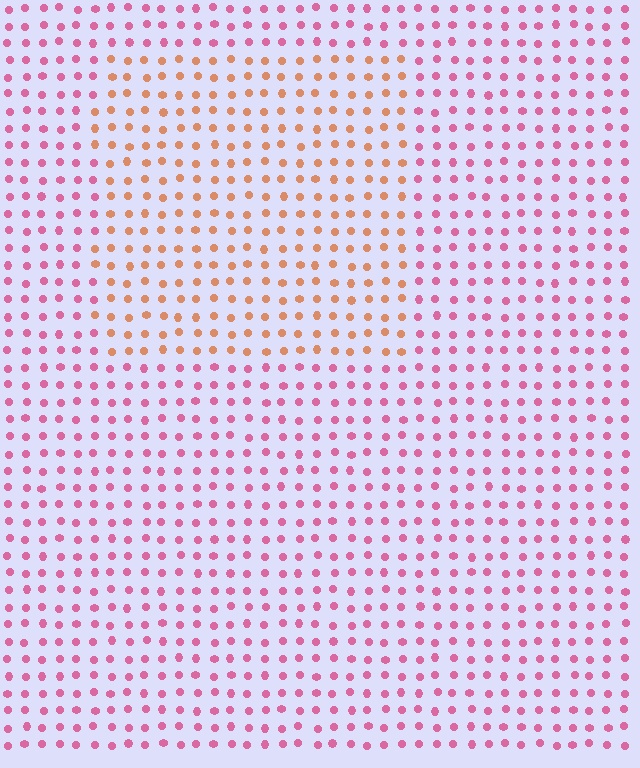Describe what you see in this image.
The image is filled with small pink elements in a uniform arrangement. A rectangle-shaped region is visible where the elements are tinted to a slightly different hue, forming a subtle color boundary.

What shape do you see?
I see a rectangle.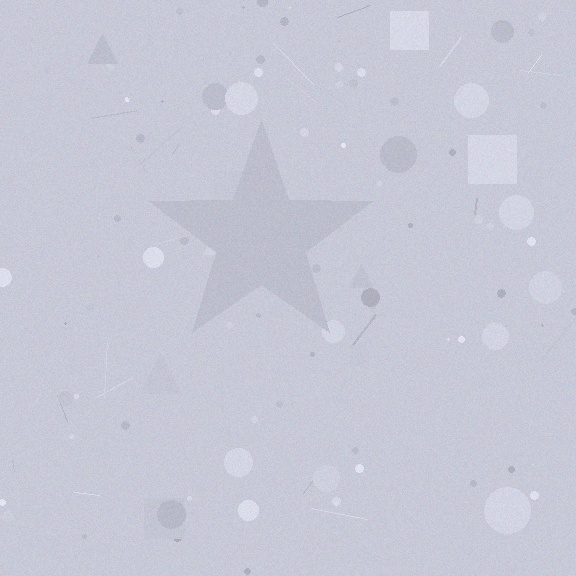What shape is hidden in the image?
A star is hidden in the image.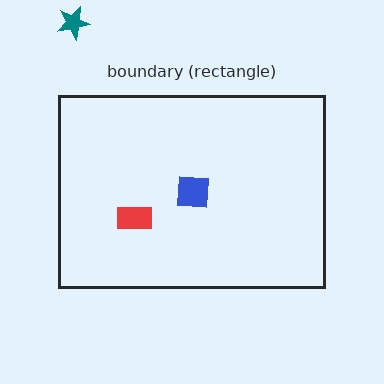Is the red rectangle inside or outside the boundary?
Inside.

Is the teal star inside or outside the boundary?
Outside.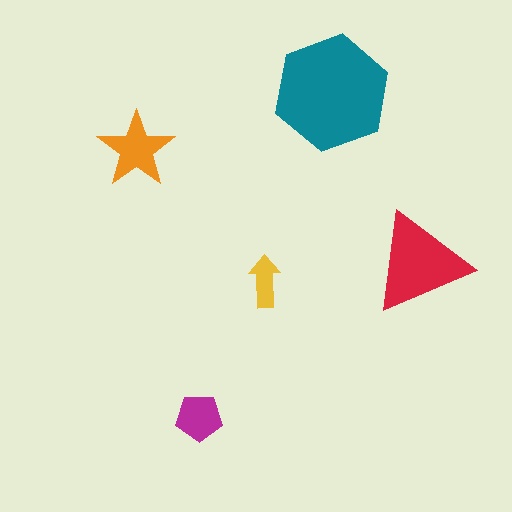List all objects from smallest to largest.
The yellow arrow, the magenta pentagon, the orange star, the red triangle, the teal hexagon.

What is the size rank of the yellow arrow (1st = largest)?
5th.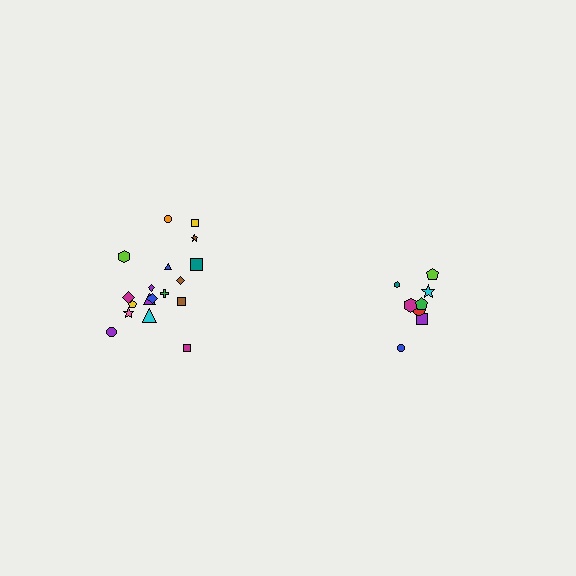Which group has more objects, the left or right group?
The left group.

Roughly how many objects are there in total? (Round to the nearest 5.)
Roughly 25 objects in total.